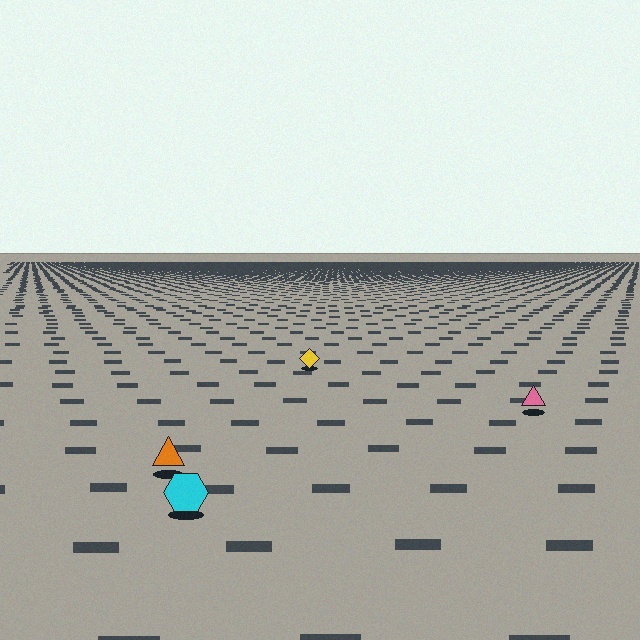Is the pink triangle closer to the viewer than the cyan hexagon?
No. The cyan hexagon is closer — you can tell from the texture gradient: the ground texture is coarser near it.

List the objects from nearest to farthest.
From nearest to farthest: the cyan hexagon, the orange triangle, the pink triangle, the yellow diamond.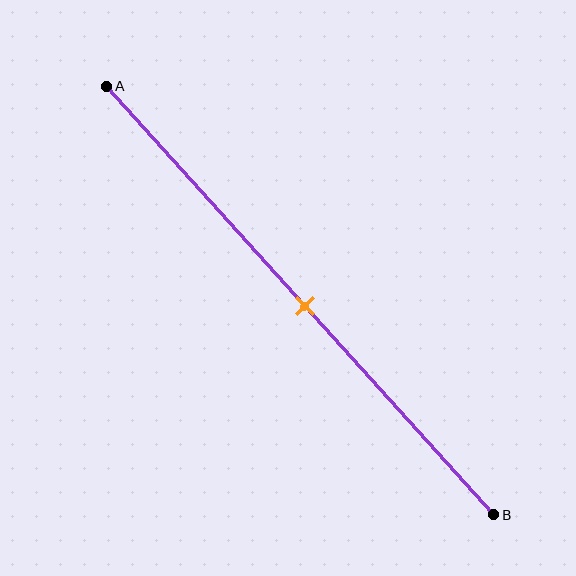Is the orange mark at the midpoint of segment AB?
Yes, the mark is approximately at the midpoint.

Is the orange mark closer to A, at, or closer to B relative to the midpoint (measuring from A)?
The orange mark is approximately at the midpoint of segment AB.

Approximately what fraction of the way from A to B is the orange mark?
The orange mark is approximately 50% of the way from A to B.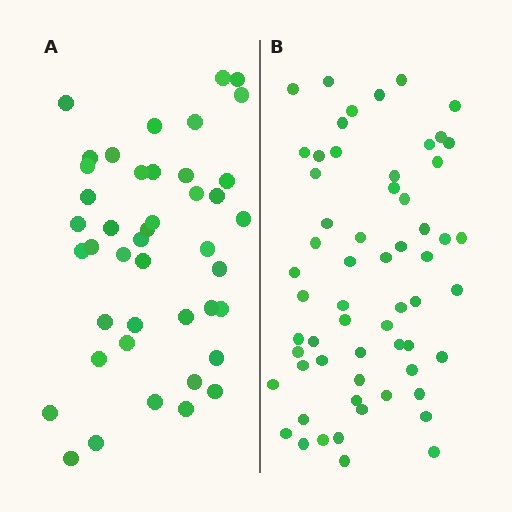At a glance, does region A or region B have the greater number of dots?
Region B (the right region) has more dots.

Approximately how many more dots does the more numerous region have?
Region B has approximately 15 more dots than region A.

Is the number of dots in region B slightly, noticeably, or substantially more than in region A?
Region B has noticeably more, but not dramatically so. The ratio is roughly 1.4 to 1.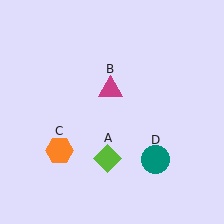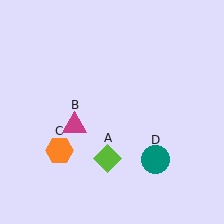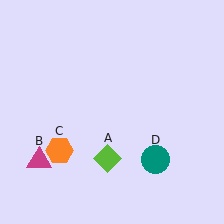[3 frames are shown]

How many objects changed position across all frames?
1 object changed position: magenta triangle (object B).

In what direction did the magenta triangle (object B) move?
The magenta triangle (object B) moved down and to the left.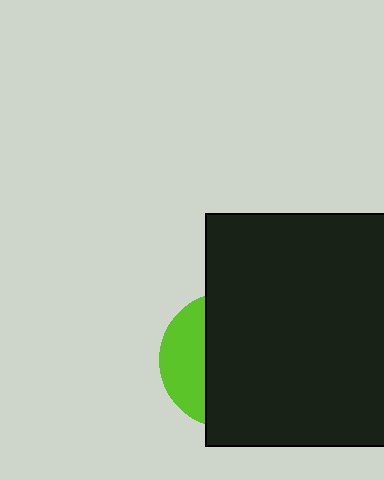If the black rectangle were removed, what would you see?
You would see the complete lime circle.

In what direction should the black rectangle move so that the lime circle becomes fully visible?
The black rectangle should move right. That is the shortest direction to clear the overlap and leave the lime circle fully visible.